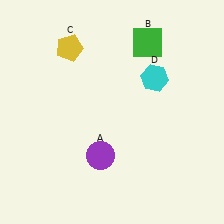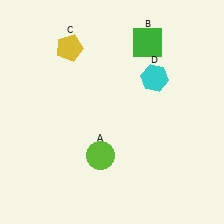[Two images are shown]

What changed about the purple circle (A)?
In Image 1, A is purple. In Image 2, it changed to lime.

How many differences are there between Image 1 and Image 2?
There is 1 difference between the two images.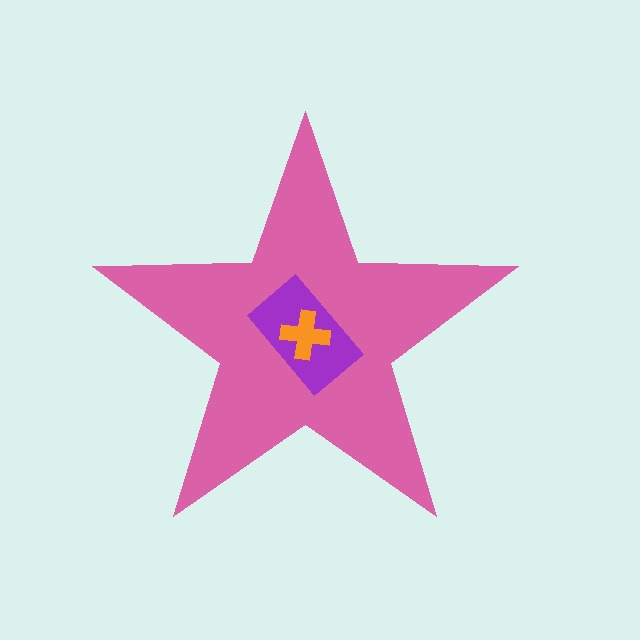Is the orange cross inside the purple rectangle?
Yes.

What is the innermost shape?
The orange cross.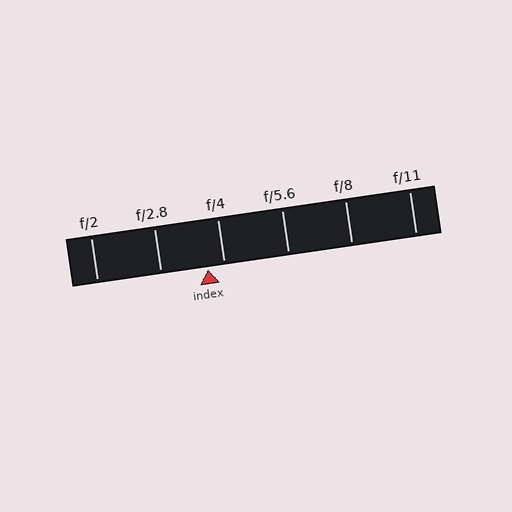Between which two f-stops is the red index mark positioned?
The index mark is between f/2.8 and f/4.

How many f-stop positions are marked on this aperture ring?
There are 6 f-stop positions marked.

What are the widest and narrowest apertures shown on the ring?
The widest aperture shown is f/2 and the narrowest is f/11.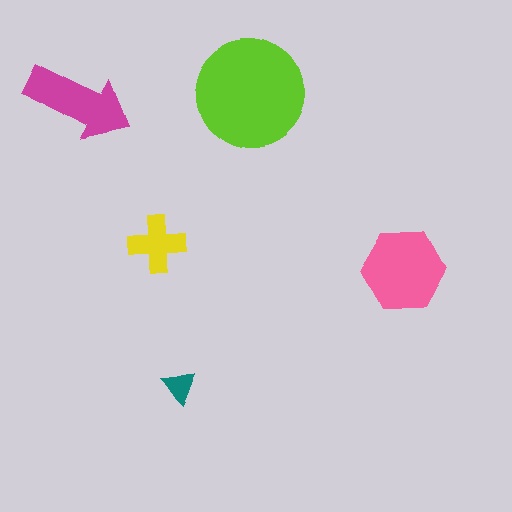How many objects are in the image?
There are 5 objects in the image.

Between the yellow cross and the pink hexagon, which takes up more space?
The pink hexagon.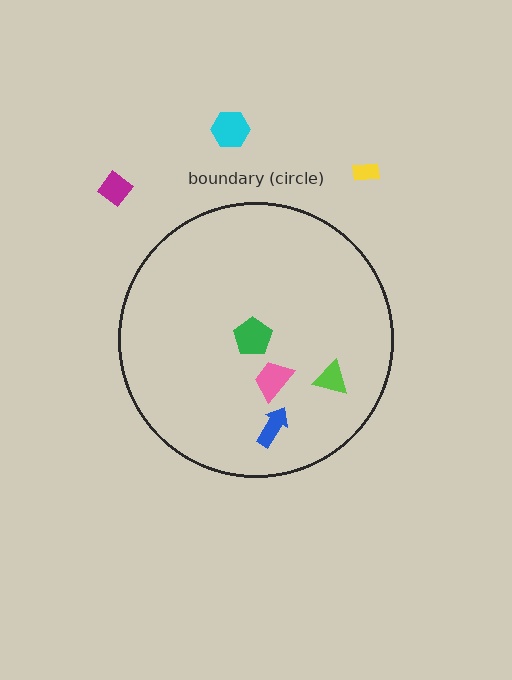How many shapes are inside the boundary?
4 inside, 3 outside.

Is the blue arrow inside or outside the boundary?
Inside.